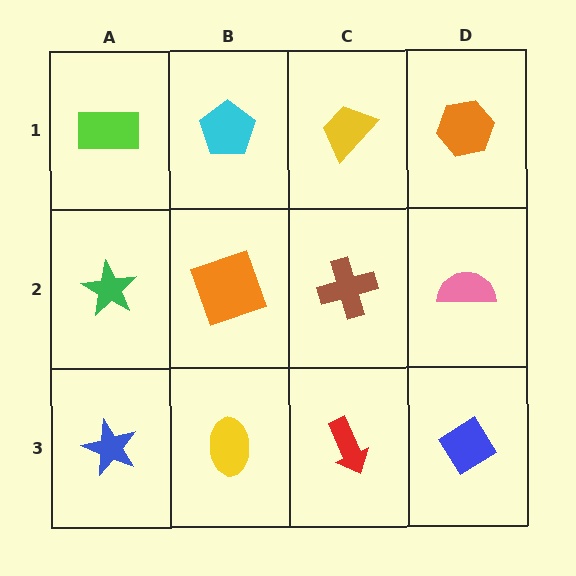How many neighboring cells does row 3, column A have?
2.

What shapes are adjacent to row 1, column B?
An orange square (row 2, column B), a lime rectangle (row 1, column A), a yellow trapezoid (row 1, column C).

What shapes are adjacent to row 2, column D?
An orange hexagon (row 1, column D), a blue diamond (row 3, column D), a brown cross (row 2, column C).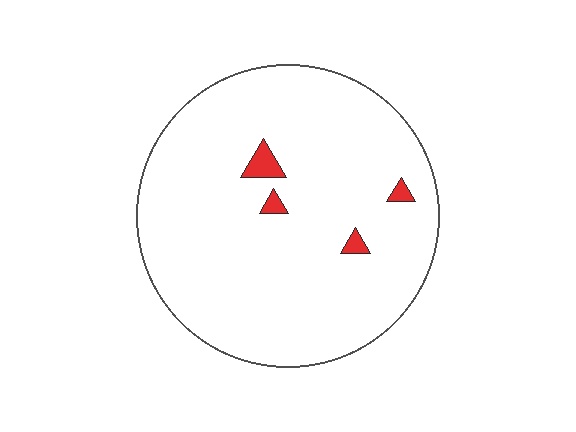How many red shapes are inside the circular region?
4.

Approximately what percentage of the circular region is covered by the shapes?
Approximately 5%.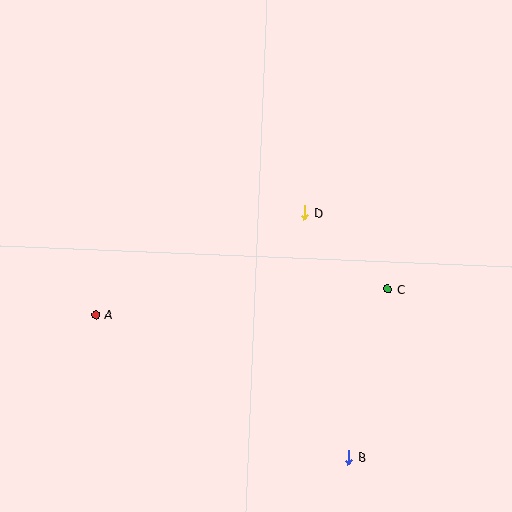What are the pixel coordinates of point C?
Point C is at (387, 289).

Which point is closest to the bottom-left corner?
Point A is closest to the bottom-left corner.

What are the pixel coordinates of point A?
Point A is at (96, 315).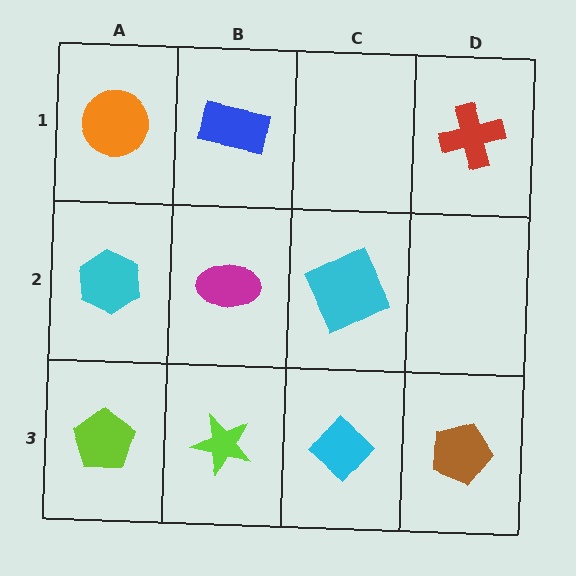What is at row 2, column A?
A cyan hexagon.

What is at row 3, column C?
A cyan diamond.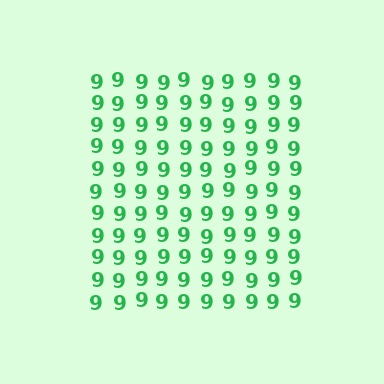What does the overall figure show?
The overall figure shows a square.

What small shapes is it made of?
It is made of small digit 9's.